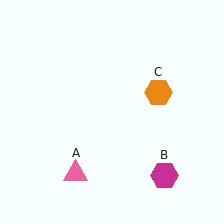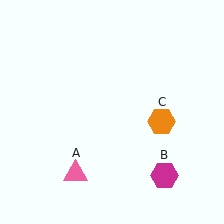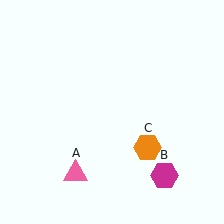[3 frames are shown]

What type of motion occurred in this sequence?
The orange hexagon (object C) rotated clockwise around the center of the scene.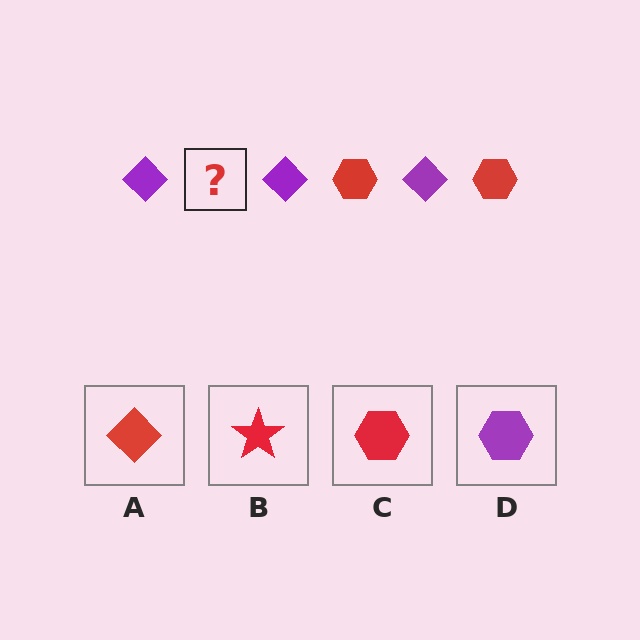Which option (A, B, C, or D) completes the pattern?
C.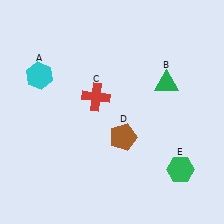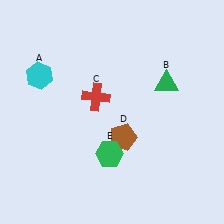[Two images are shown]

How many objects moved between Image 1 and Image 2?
1 object moved between the two images.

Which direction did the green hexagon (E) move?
The green hexagon (E) moved left.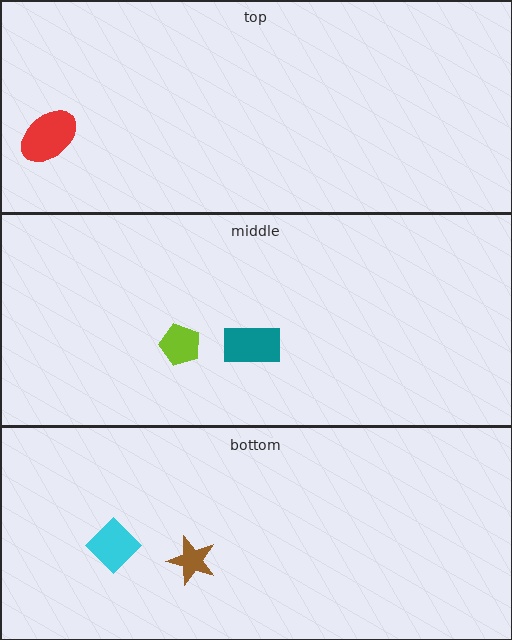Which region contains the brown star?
The bottom region.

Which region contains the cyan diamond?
The bottom region.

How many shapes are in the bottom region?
2.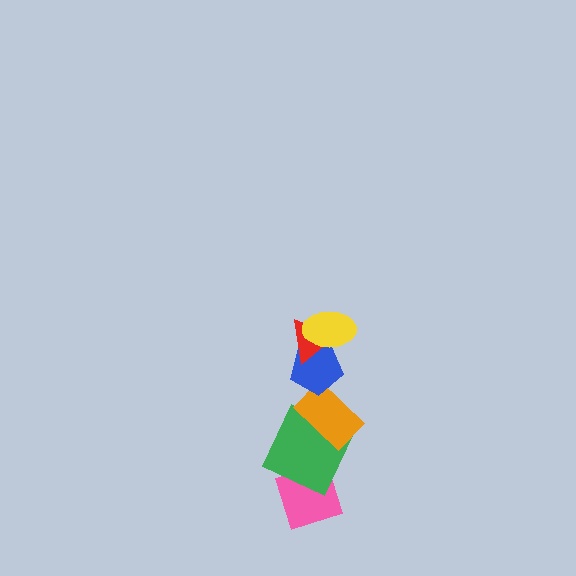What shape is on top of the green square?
The orange rectangle is on top of the green square.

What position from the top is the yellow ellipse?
The yellow ellipse is 1st from the top.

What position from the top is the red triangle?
The red triangle is 2nd from the top.